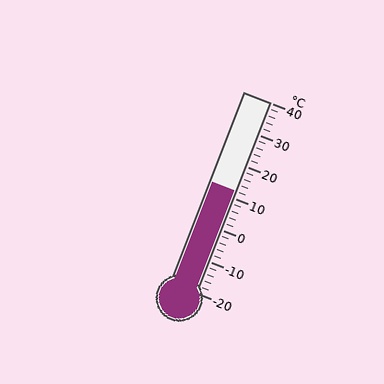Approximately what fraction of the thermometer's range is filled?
The thermometer is filled to approximately 55% of its range.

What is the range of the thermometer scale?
The thermometer scale ranges from -20°C to 40°C.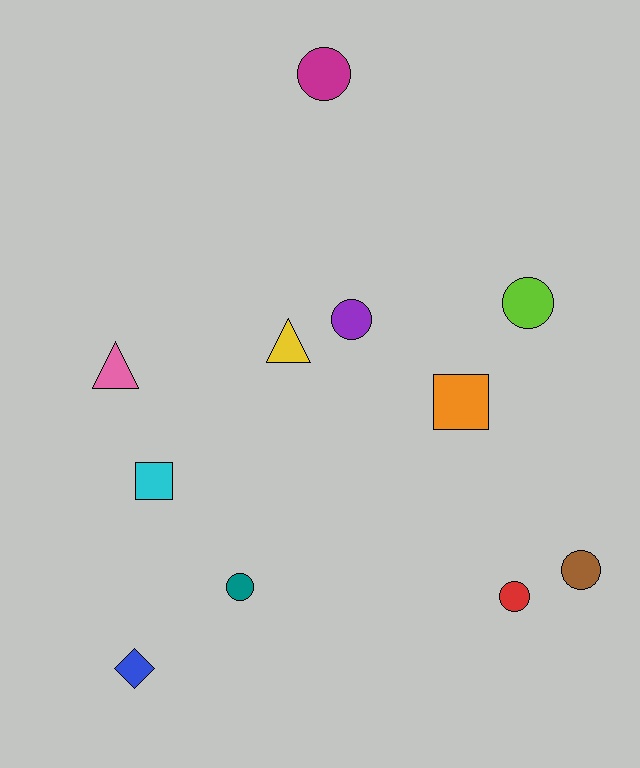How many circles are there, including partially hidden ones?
There are 6 circles.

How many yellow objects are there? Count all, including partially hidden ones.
There is 1 yellow object.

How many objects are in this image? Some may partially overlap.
There are 11 objects.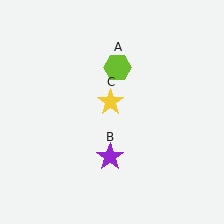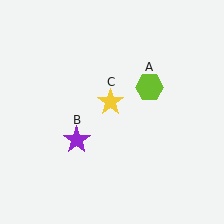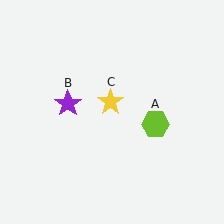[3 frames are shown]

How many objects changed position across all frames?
2 objects changed position: lime hexagon (object A), purple star (object B).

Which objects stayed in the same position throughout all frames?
Yellow star (object C) remained stationary.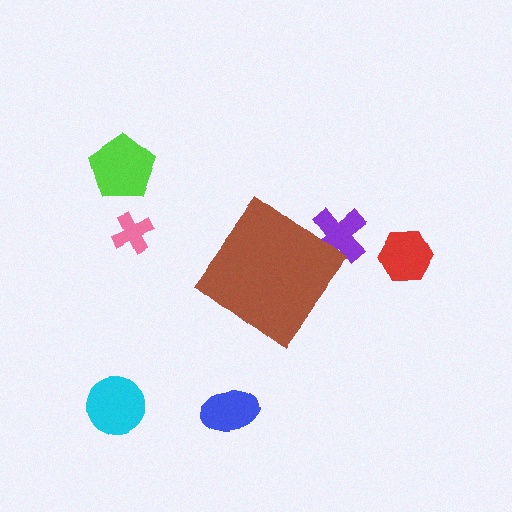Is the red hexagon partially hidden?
No, the red hexagon is fully visible.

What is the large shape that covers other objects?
A brown diamond.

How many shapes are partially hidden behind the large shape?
1 shape is partially hidden.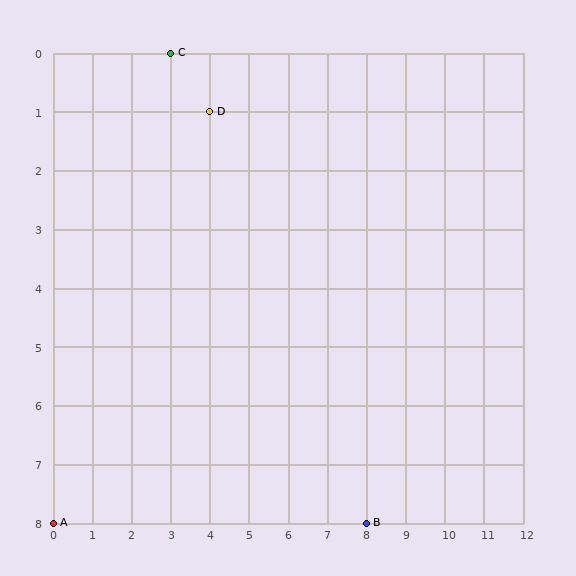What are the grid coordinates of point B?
Point B is at grid coordinates (8, 8).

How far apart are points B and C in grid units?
Points B and C are 5 columns and 8 rows apart (about 9.4 grid units diagonally).